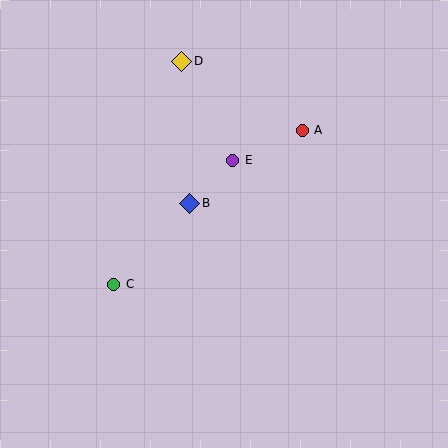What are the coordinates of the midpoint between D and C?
The midpoint between D and C is at (148, 173).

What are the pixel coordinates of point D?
Point D is at (182, 61).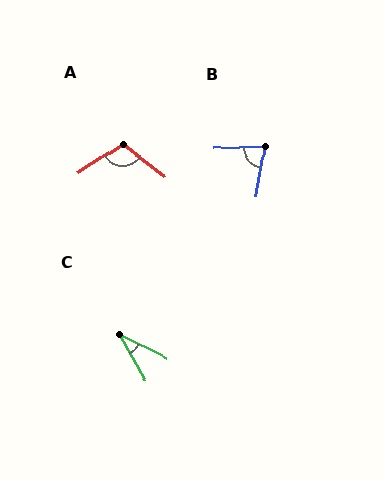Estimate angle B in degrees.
Approximately 78 degrees.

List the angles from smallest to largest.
C (35°), B (78°), A (110°).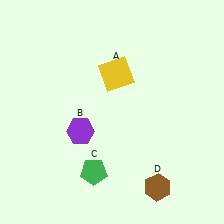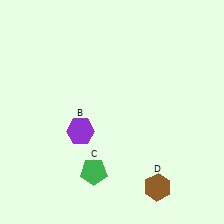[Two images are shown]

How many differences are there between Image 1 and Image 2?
There is 1 difference between the two images.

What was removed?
The yellow square (A) was removed in Image 2.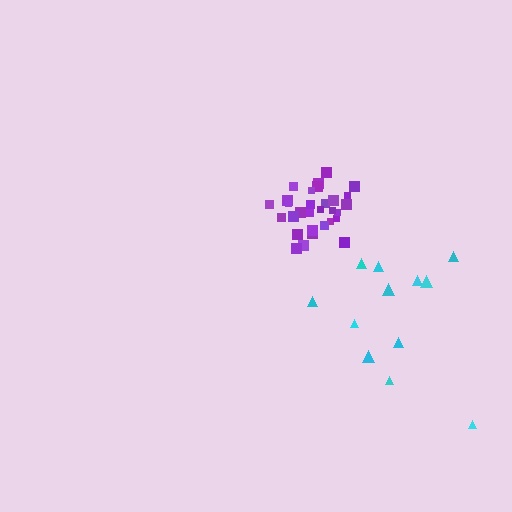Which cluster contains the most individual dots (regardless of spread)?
Purple (30).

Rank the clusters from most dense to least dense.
purple, cyan.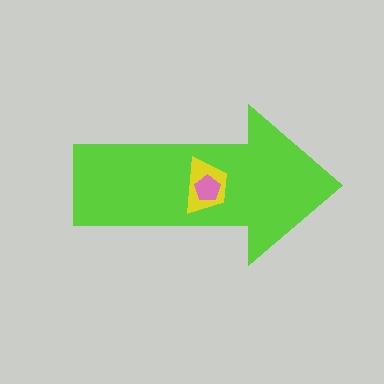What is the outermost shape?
The lime arrow.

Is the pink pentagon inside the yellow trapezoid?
Yes.